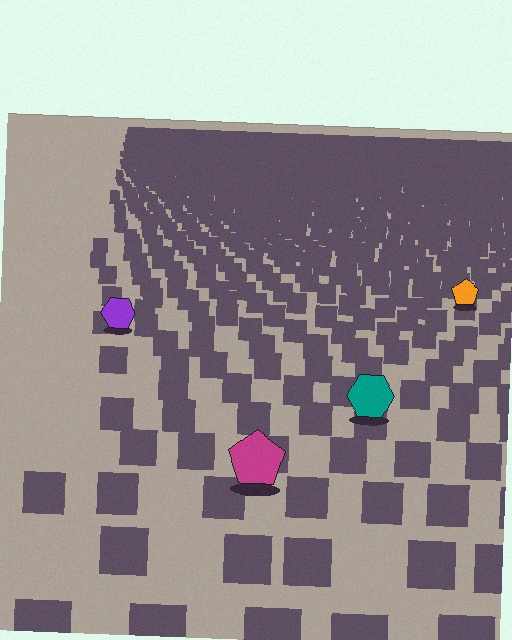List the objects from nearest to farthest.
From nearest to farthest: the magenta pentagon, the teal hexagon, the purple hexagon, the orange pentagon.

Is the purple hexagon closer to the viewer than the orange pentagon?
Yes. The purple hexagon is closer — you can tell from the texture gradient: the ground texture is coarser near it.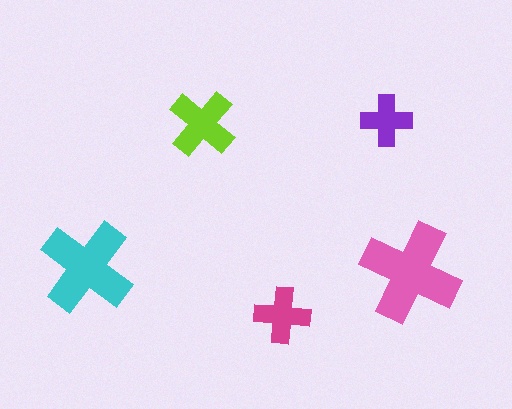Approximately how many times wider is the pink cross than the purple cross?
About 2 times wider.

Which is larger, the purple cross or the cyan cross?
The cyan one.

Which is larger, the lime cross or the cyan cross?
The cyan one.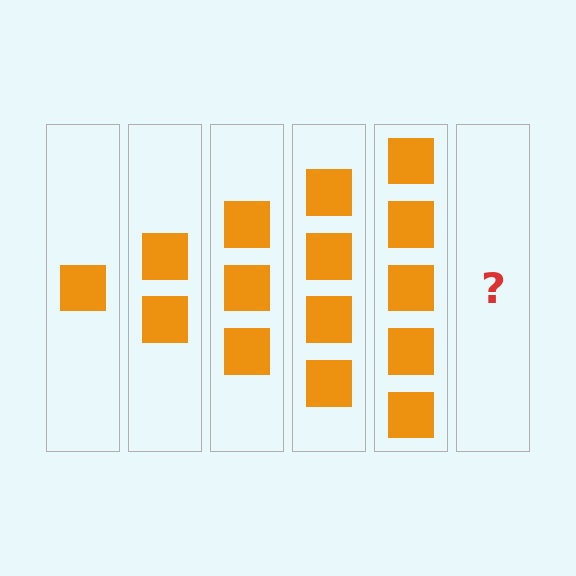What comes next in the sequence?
The next element should be 6 squares.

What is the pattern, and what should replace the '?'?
The pattern is that each step adds one more square. The '?' should be 6 squares.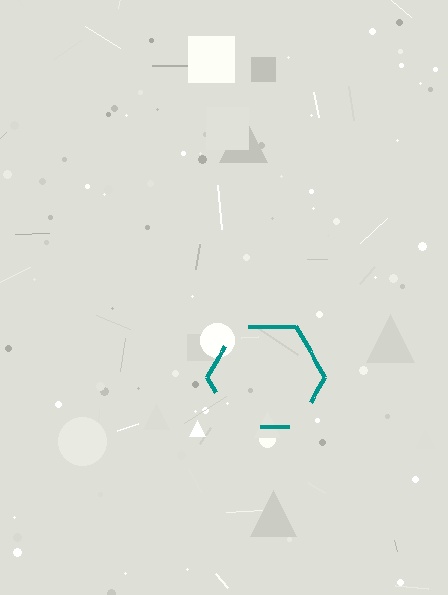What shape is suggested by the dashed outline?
The dashed outline suggests a hexagon.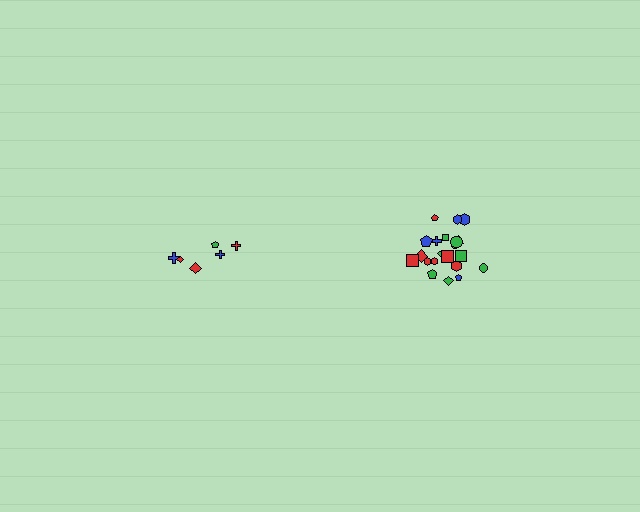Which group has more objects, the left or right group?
The right group.